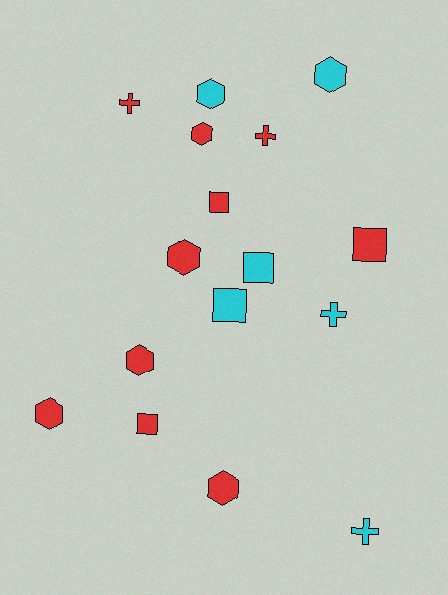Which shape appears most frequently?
Hexagon, with 7 objects.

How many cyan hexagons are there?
There are 2 cyan hexagons.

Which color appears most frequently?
Red, with 10 objects.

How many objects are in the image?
There are 16 objects.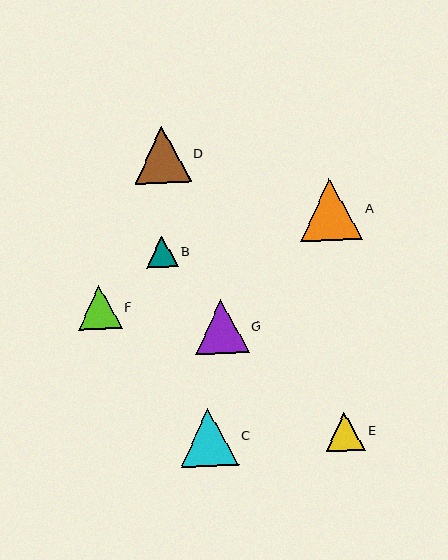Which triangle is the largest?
Triangle A is the largest with a size of approximately 62 pixels.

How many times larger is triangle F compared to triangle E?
Triangle F is approximately 1.1 times the size of triangle E.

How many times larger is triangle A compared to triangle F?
Triangle A is approximately 1.4 times the size of triangle F.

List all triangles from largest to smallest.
From largest to smallest: A, C, D, G, F, E, B.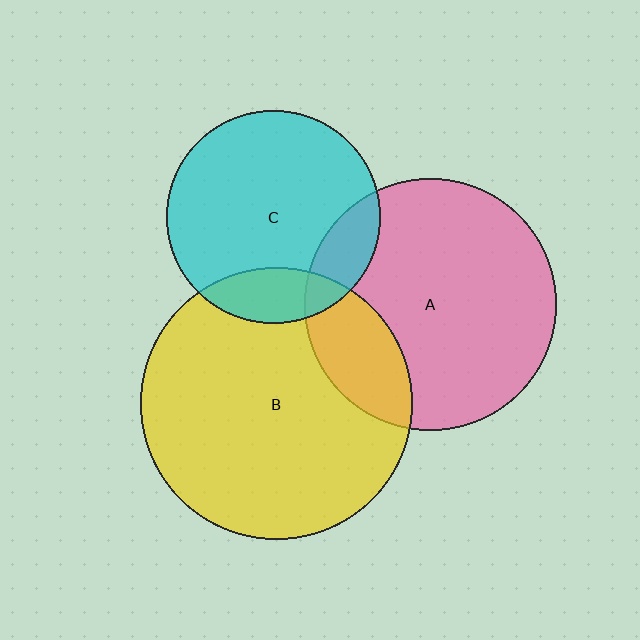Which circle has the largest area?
Circle B (yellow).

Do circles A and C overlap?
Yes.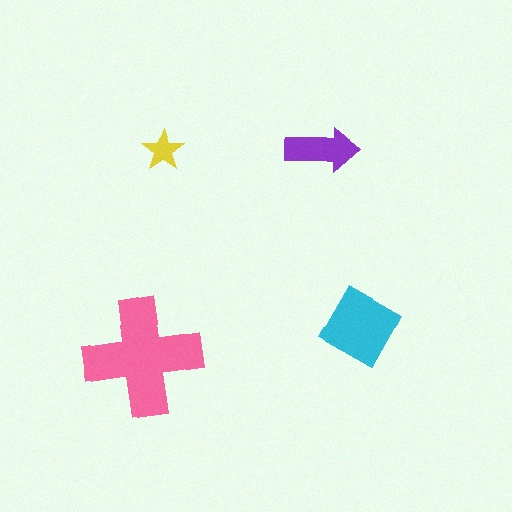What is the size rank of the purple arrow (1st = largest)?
3rd.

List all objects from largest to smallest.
The pink cross, the cyan diamond, the purple arrow, the yellow star.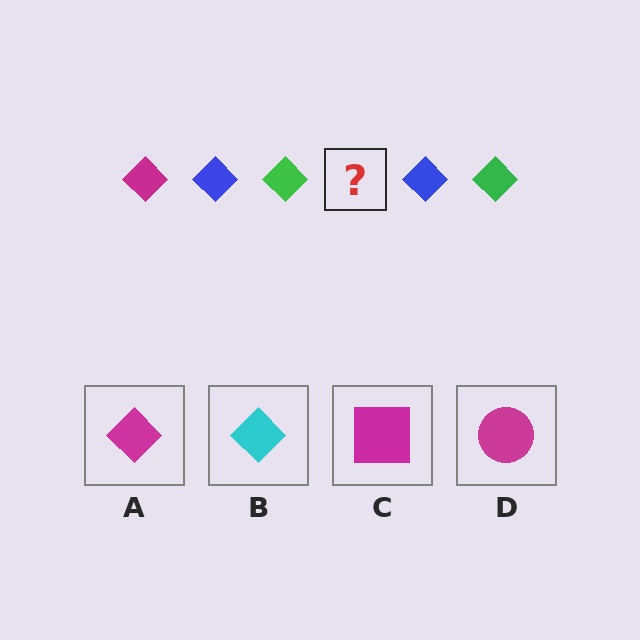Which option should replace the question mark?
Option A.